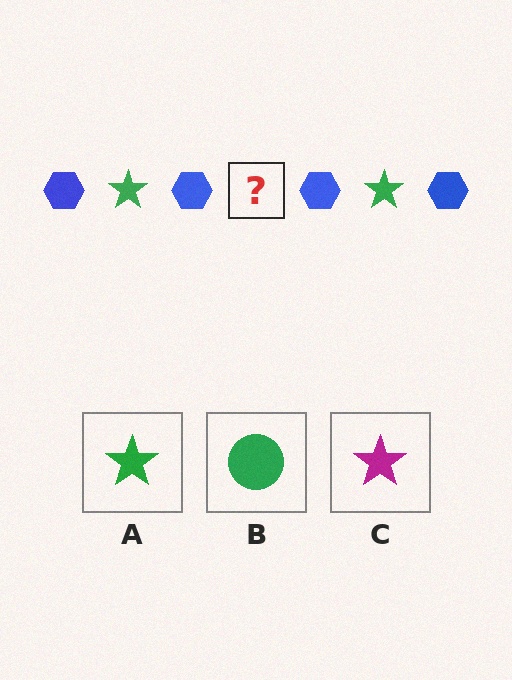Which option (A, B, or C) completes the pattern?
A.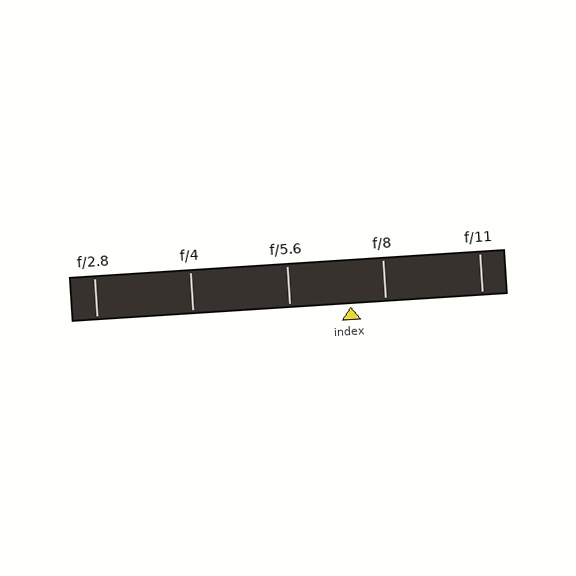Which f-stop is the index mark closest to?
The index mark is closest to f/8.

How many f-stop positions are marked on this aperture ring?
There are 5 f-stop positions marked.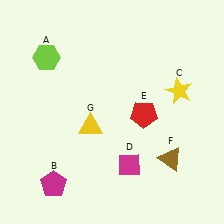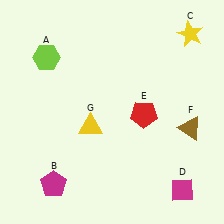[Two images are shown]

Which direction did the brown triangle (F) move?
The brown triangle (F) moved up.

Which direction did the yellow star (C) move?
The yellow star (C) moved up.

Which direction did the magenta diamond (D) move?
The magenta diamond (D) moved right.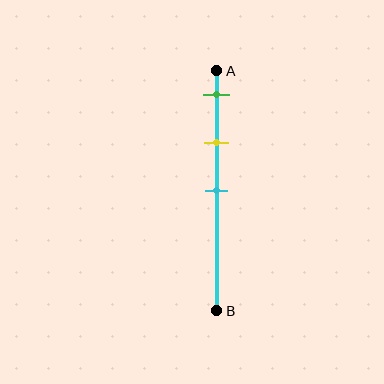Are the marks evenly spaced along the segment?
Yes, the marks are approximately evenly spaced.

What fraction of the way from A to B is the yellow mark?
The yellow mark is approximately 30% (0.3) of the way from A to B.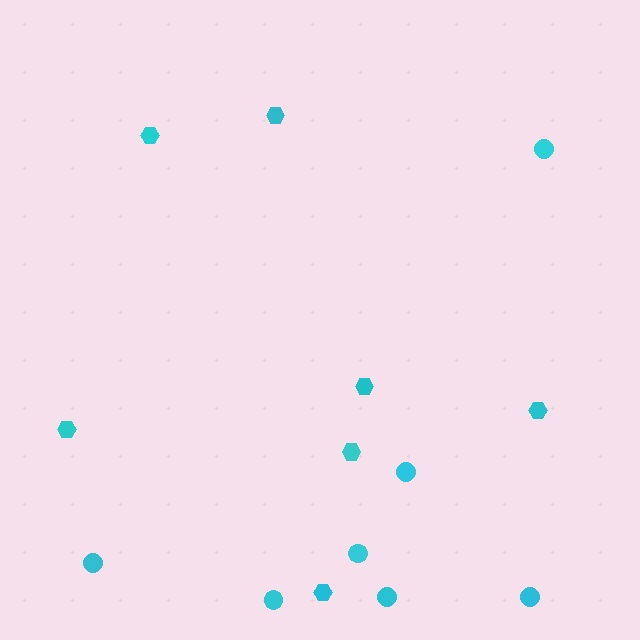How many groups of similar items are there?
There are 2 groups: one group of hexagons (7) and one group of circles (7).